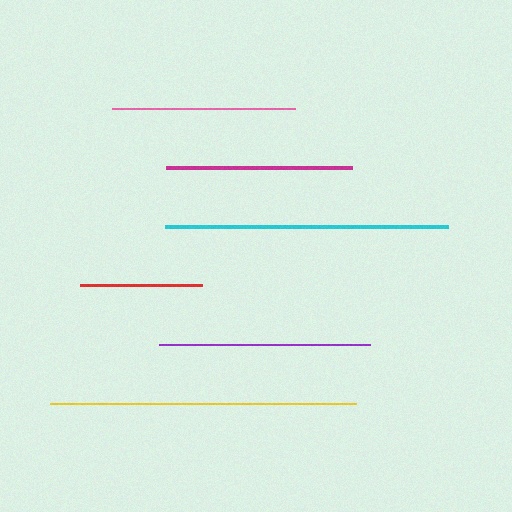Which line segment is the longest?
The yellow line is the longest at approximately 307 pixels.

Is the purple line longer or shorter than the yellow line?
The yellow line is longer than the purple line.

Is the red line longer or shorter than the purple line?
The purple line is longer than the red line.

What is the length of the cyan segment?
The cyan segment is approximately 284 pixels long.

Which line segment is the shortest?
The red line is the shortest at approximately 122 pixels.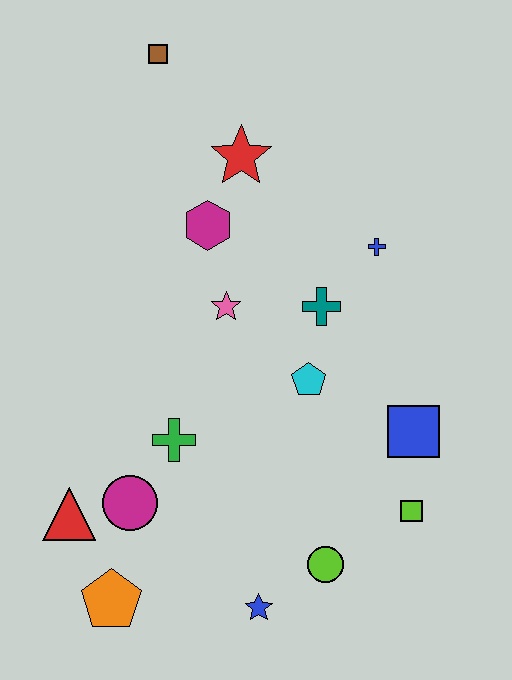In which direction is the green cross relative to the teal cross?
The green cross is to the left of the teal cross.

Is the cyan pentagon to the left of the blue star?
No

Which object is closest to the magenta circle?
The red triangle is closest to the magenta circle.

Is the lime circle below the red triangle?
Yes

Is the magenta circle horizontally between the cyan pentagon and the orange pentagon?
Yes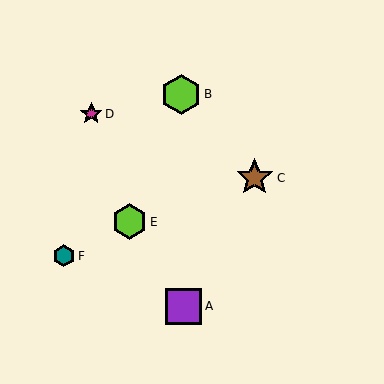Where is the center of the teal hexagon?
The center of the teal hexagon is at (64, 256).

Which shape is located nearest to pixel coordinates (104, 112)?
The magenta star (labeled D) at (91, 114) is nearest to that location.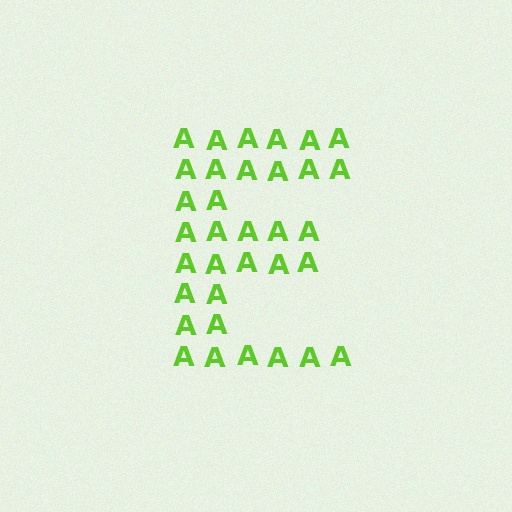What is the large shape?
The large shape is the letter E.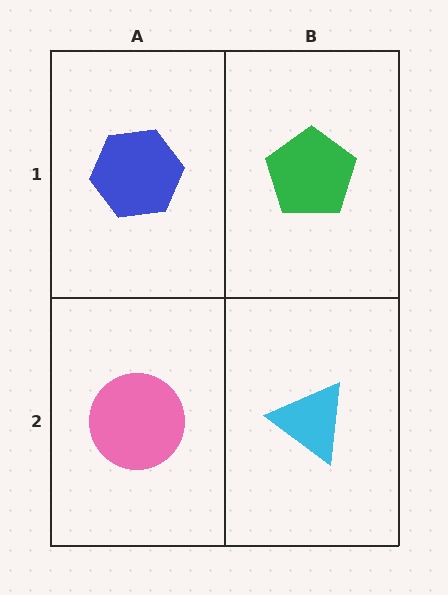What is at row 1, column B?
A green pentagon.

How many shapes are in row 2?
2 shapes.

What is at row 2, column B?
A cyan triangle.